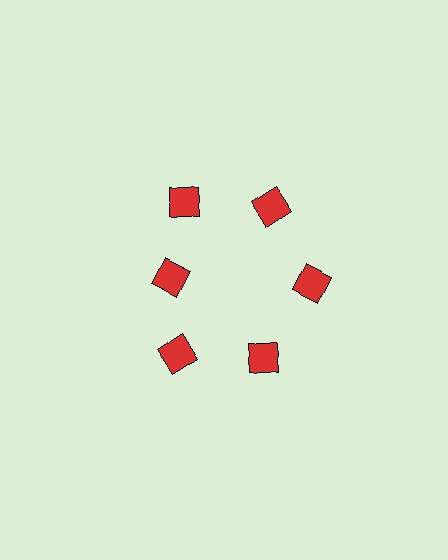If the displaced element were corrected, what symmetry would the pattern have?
It would have 6-fold rotational symmetry — the pattern would map onto itself every 60 degrees.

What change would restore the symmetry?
The symmetry would be restored by moving it outward, back onto the ring so that all 6 diamonds sit at equal angles and equal distance from the center.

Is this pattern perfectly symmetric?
No. The 6 red diamonds are arranged in a ring, but one element near the 9 o'clock position is pulled inward toward the center, breaking the 6-fold rotational symmetry.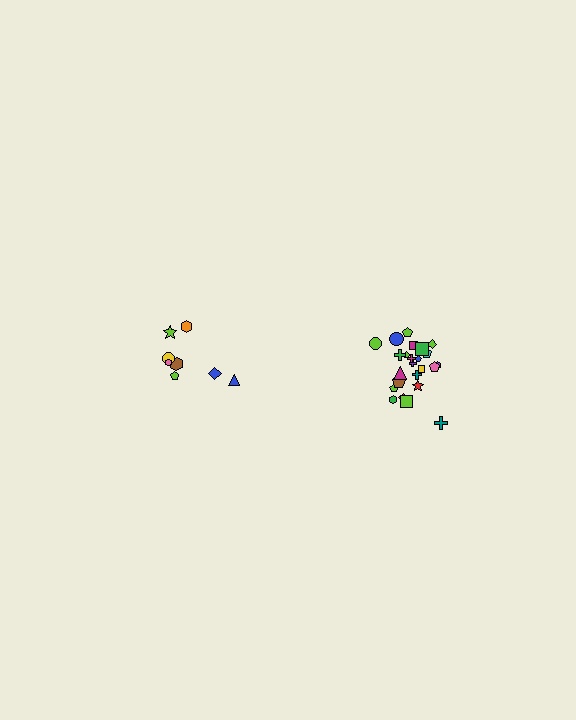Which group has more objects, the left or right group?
The right group.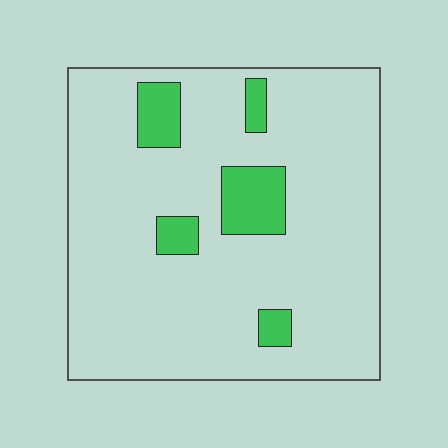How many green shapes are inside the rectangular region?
5.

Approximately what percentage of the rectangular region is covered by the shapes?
Approximately 10%.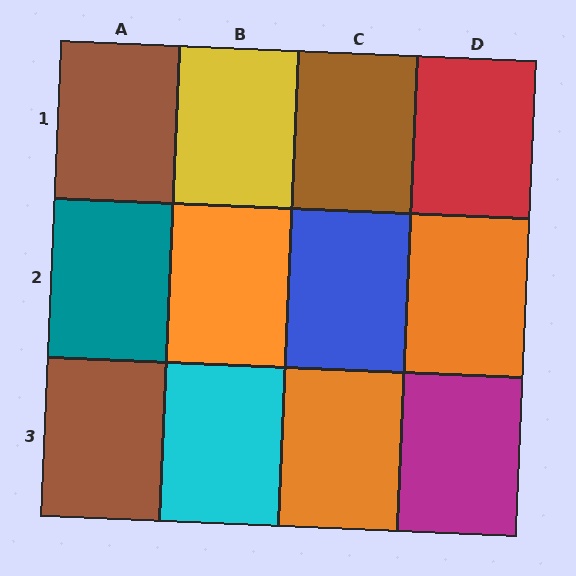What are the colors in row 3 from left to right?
Brown, cyan, orange, magenta.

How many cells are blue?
1 cell is blue.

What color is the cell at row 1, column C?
Brown.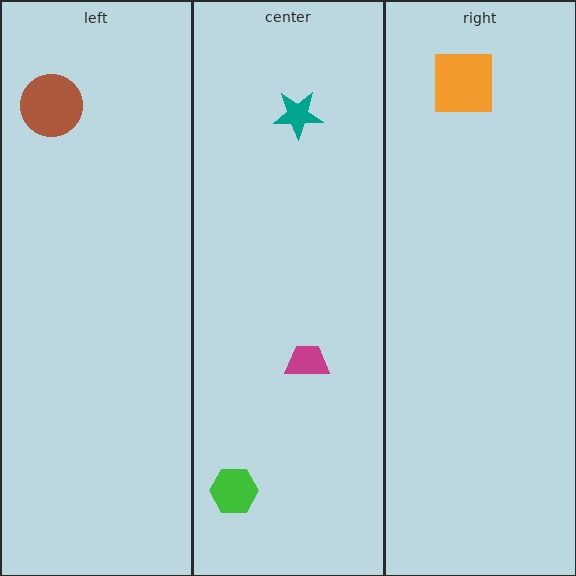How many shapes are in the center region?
3.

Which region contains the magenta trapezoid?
The center region.